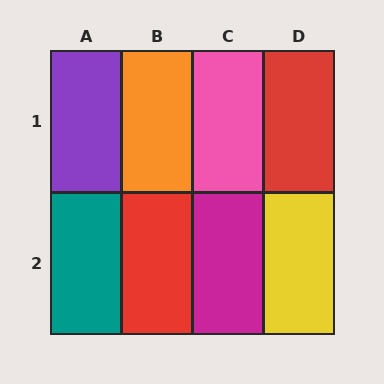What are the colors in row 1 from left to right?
Purple, orange, pink, red.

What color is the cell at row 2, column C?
Magenta.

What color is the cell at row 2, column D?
Yellow.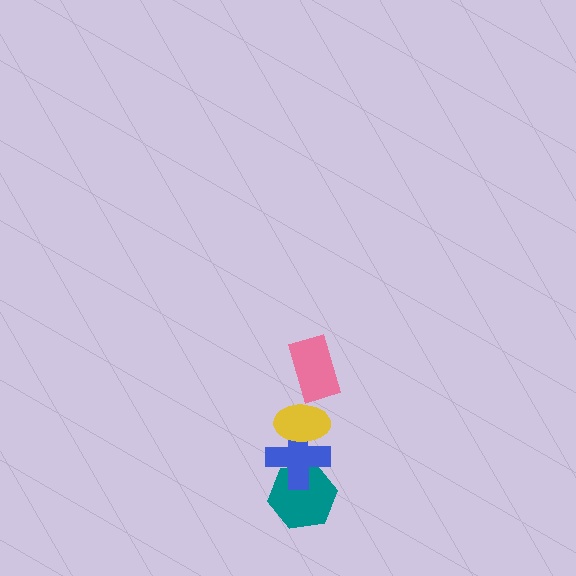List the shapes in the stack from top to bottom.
From top to bottom: the pink rectangle, the yellow ellipse, the blue cross, the teal hexagon.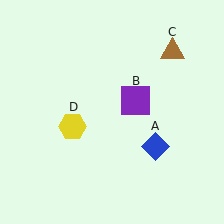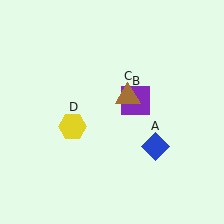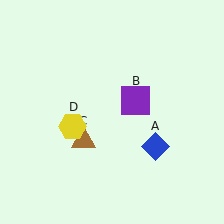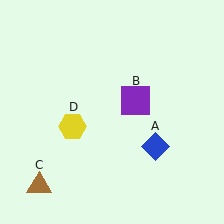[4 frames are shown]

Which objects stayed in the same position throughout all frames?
Blue diamond (object A) and purple square (object B) and yellow hexagon (object D) remained stationary.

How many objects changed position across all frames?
1 object changed position: brown triangle (object C).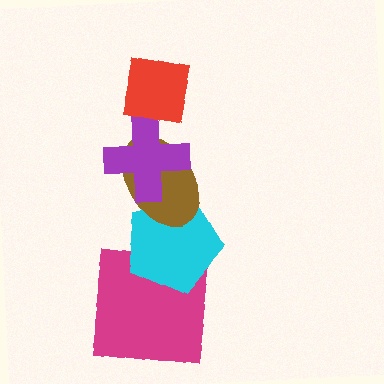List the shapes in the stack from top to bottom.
From top to bottom: the red square, the purple cross, the brown ellipse, the cyan pentagon, the magenta square.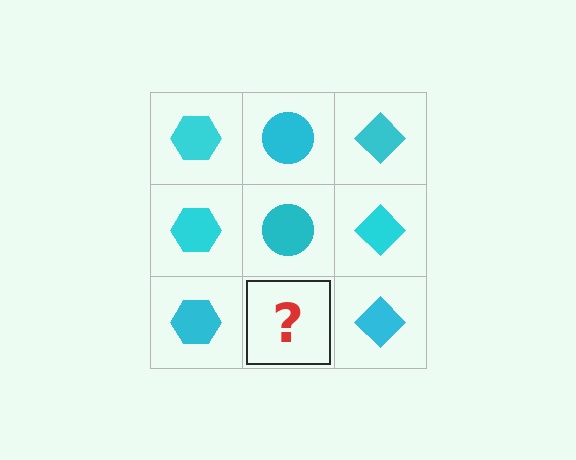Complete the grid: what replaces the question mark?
The question mark should be replaced with a cyan circle.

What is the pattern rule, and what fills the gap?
The rule is that each column has a consistent shape. The gap should be filled with a cyan circle.